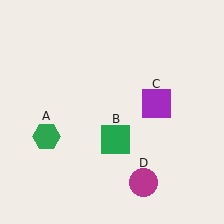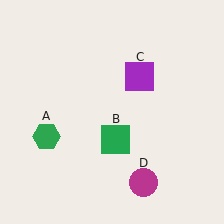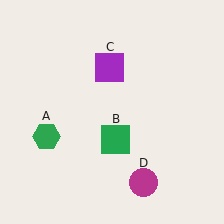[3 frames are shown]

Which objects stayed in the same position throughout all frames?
Green hexagon (object A) and green square (object B) and magenta circle (object D) remained stationary.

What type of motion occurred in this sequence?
The purple square (object C) rotated counterclockwise around the center of the scene.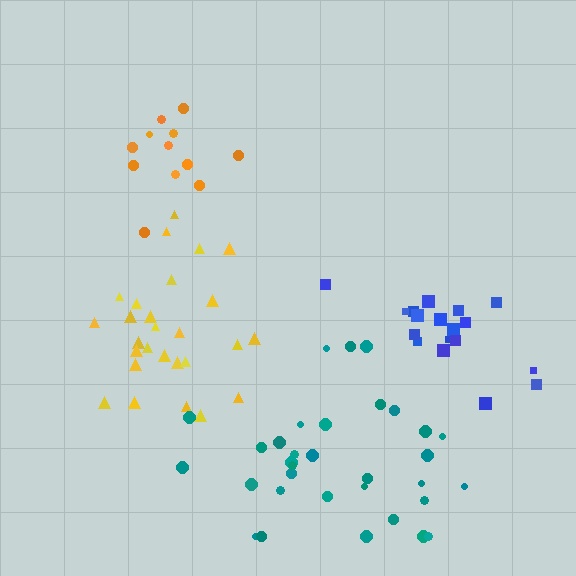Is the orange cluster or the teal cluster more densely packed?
Orange.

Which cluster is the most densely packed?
Orange.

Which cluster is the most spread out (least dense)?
Teal.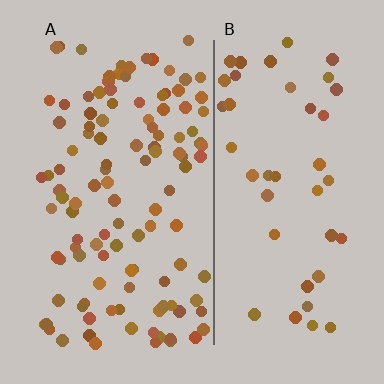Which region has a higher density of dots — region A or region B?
A (the left).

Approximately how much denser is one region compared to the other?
Approximately 2.7× — region A over region B.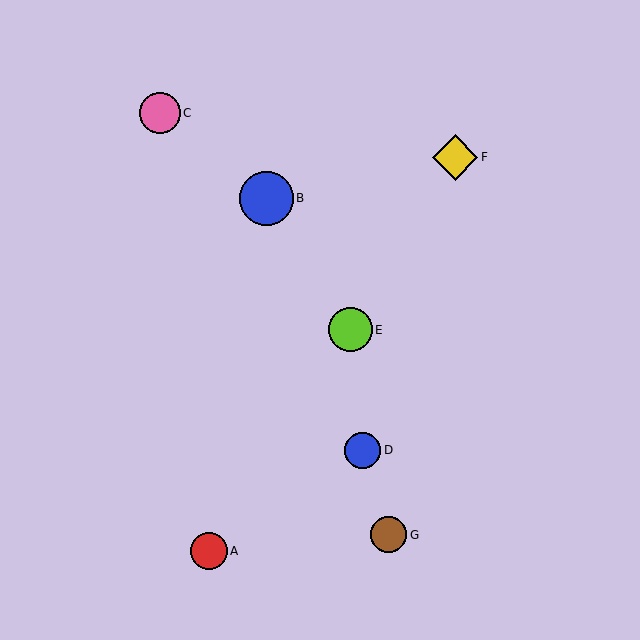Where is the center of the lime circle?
The center of the lime circle is at (350, 330).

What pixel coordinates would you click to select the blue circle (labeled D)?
Click at (363, 450) to select the blue circle D.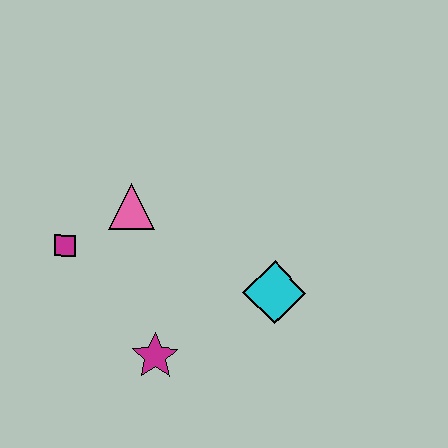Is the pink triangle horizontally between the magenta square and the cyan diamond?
Yes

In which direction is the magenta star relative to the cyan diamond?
The magenta star is to the left of the cyan diamond.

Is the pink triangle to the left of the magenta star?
Yes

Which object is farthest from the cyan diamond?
The magenta square is farthest from the cyan diamond.